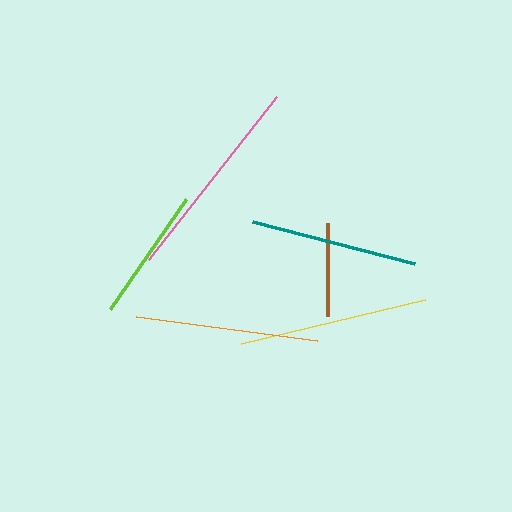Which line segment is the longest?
The pink line is the longest at approximately 208 pixels.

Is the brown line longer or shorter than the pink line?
The pink line is longer than the brown line.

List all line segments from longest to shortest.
From longest to shortest: pink, yellow, orange, teal, lime, brown.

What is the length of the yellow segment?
The yellow segment is approximately 190 pixels long.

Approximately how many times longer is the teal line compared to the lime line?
The teal line is approximately 1.3 times the length of the lime line.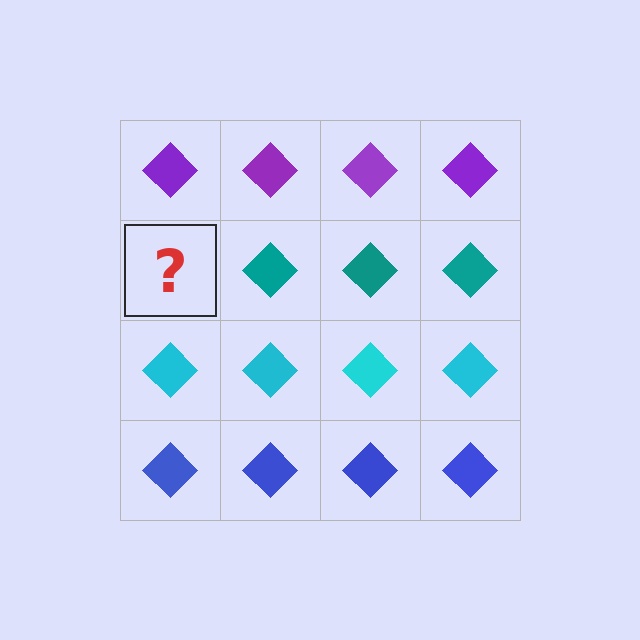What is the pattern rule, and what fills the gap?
The rule is that each row has a consistent color. The gap should be filled with a teal diamond.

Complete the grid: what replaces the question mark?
The question mark should be replaced with a teal diamond.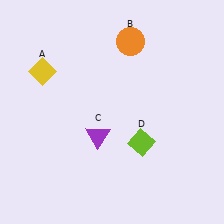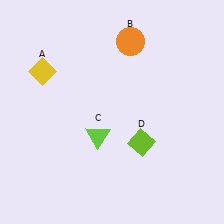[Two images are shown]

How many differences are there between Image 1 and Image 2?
There is 1 difference between the two images.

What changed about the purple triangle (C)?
In Image 1, C is purple. In Image 2, it changed to lime.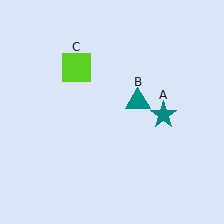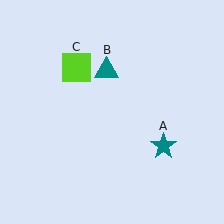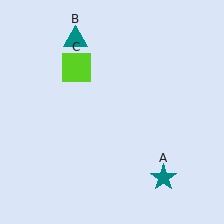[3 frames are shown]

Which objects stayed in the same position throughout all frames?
Lime square (object C) remained stationary.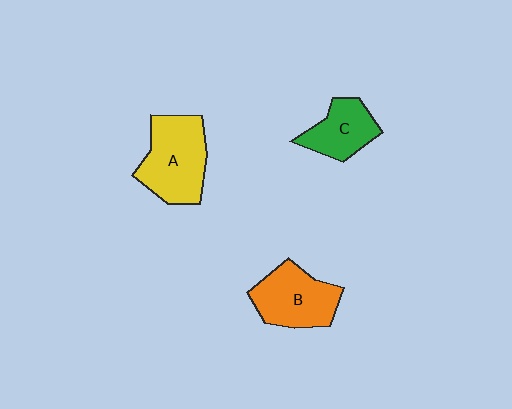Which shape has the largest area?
Shape A (yellow).